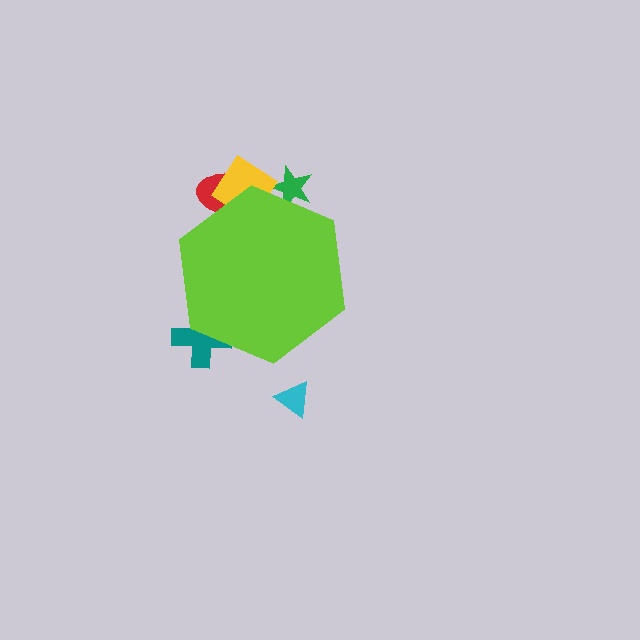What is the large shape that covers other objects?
A lime hexagon.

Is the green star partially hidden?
Yes, the green star is partially hidden behind the lime hexagon.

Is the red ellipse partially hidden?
Yes, the red ellipse is partially hidden behind the lime hexagon.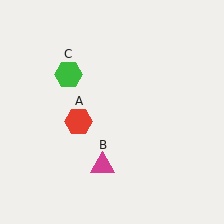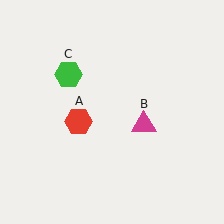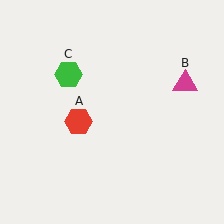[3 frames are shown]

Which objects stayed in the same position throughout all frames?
Red hexagon (object A) and green hexagon (object C) remained stationary.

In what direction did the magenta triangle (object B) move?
The magenta triangle (object B) moved up and to the right.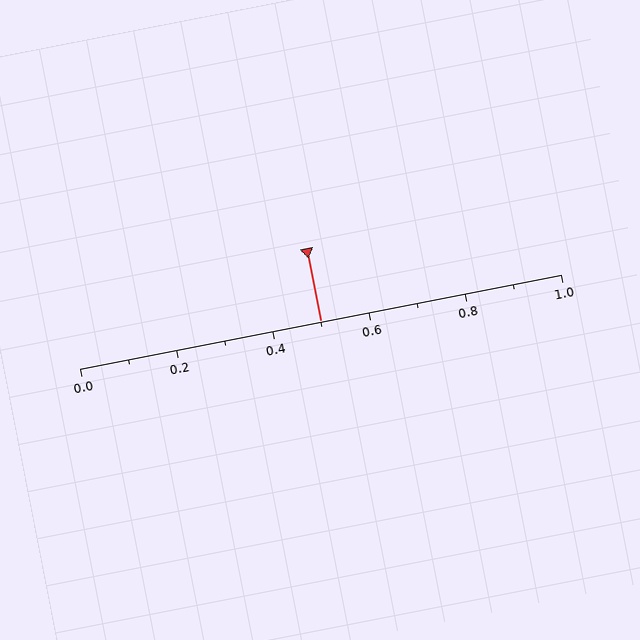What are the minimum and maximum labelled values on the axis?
The axis runs from 0.0 to 1.0.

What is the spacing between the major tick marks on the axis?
The major ticks are spaced 0.2 apart.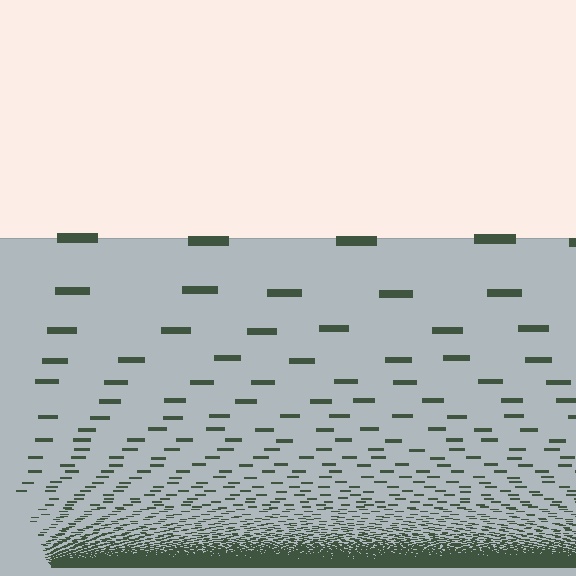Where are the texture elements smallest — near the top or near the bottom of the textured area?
Near the bottom.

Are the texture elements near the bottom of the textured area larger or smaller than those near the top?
Smaller. The gradient is inverted — elements near the bottom are smaller and denser.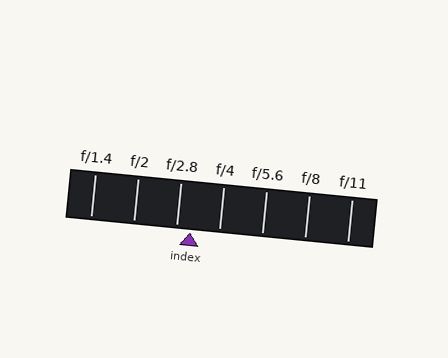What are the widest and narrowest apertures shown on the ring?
The widest aperture shown is f/1.4 and the narrowest is f/11.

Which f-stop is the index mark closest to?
The index mark is closest to f/2.8.